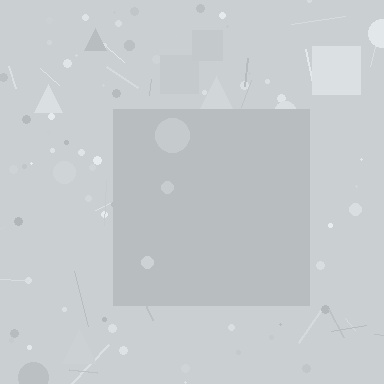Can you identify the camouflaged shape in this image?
The camouflaged shape is a square.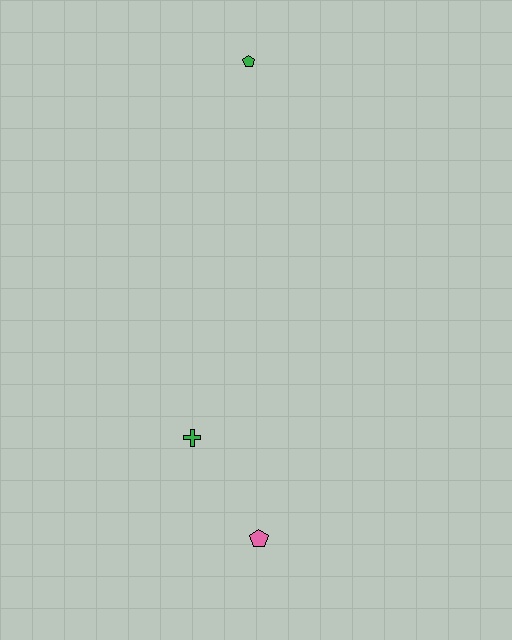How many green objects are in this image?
There are 2 green objects.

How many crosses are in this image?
There is 1 cross.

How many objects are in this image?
There are 3 objects.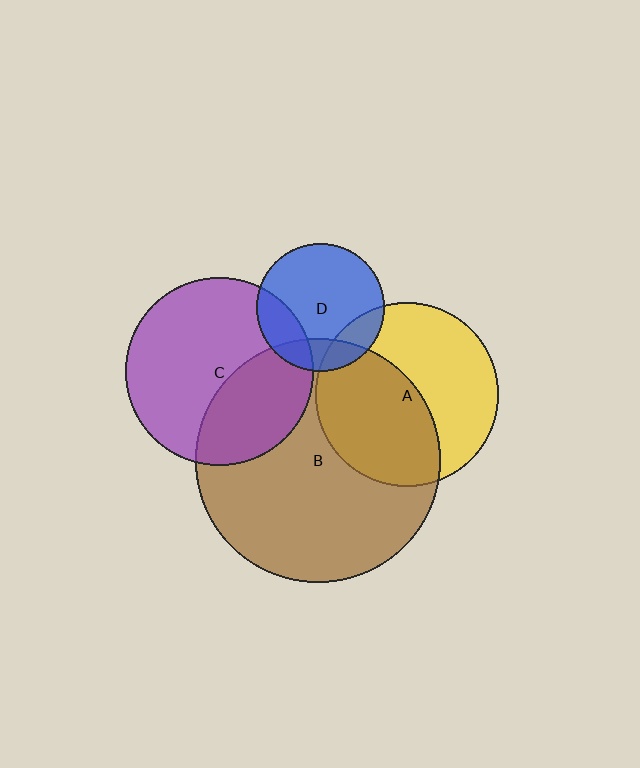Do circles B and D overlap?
Yes.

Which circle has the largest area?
Circle B (brown).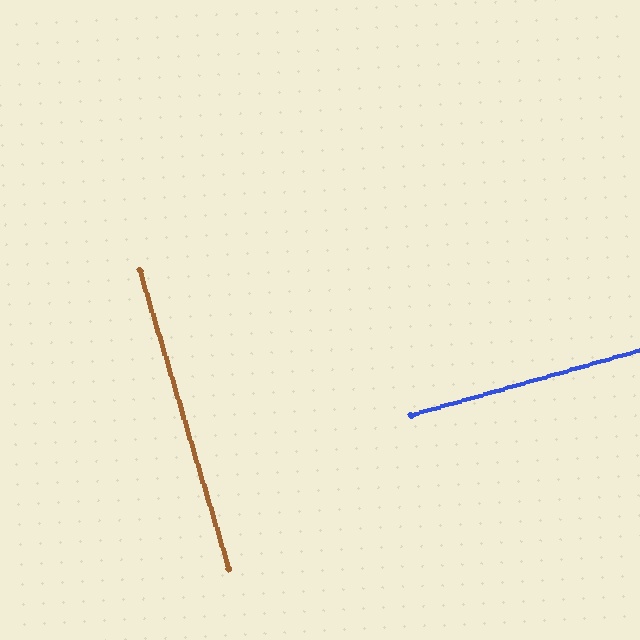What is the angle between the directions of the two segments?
Approximately 89 degrees.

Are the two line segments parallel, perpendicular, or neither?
Perpendicular — they meet at approximately 89°.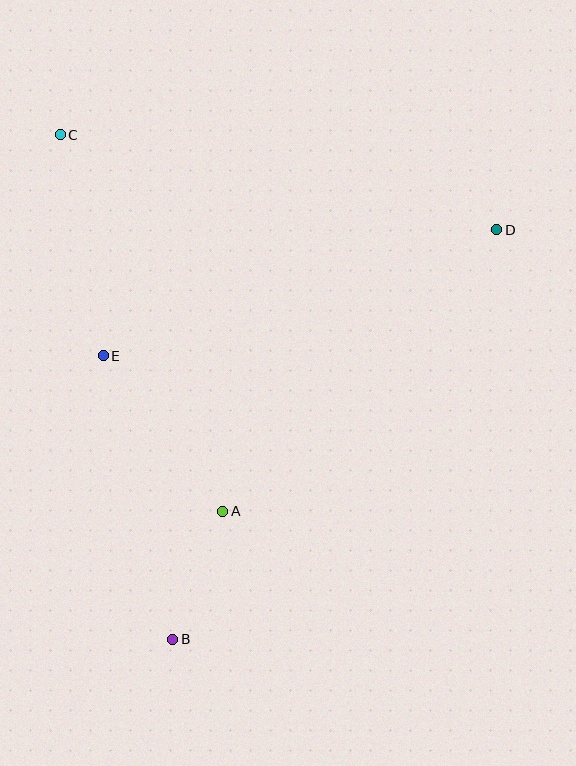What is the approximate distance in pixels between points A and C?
The distance between A and C is approximately 410 pixels.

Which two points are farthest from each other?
Points B and D are farthest from each other.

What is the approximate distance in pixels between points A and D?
The distance between A and D is approximately 393 pixels.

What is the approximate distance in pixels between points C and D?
The distance between C and D is approximately 447 pixels.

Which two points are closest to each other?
Points A and B are closest to each other.